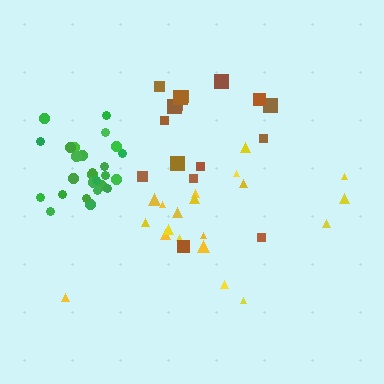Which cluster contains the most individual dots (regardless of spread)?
Green (27).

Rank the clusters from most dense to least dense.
green, yellow, brown.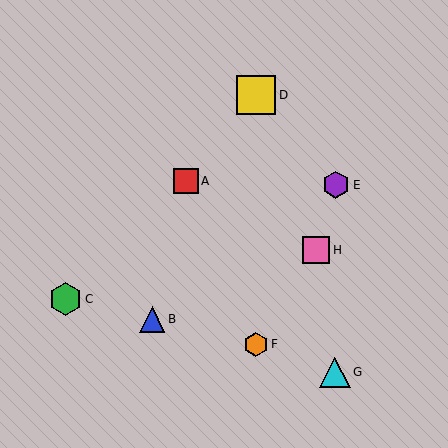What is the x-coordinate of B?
Object B is at x≈152.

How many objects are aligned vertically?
2 objects (D, F) are aligned vertically.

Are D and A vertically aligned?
No, D is at x≈256 and A is at x≈186.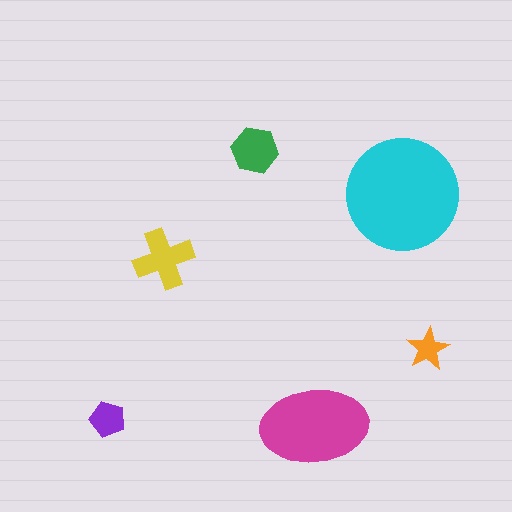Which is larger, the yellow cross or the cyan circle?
The cyan circle.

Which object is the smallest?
The orange star.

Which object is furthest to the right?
The orange star is rightmost.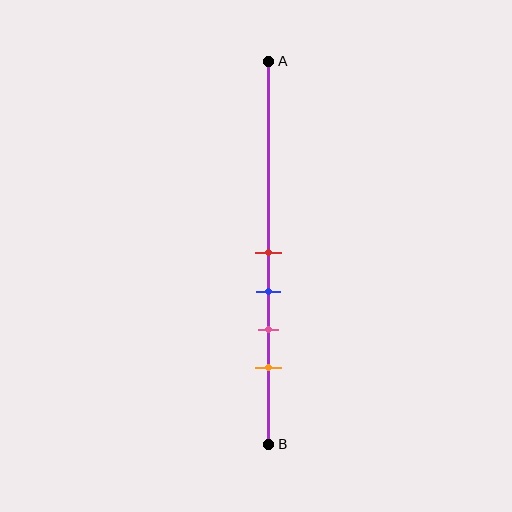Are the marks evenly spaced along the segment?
Yes, the marks are approximately evenly spaced.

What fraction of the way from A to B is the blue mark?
The blue mark is approximately 60% (0.6) of the way from A to B.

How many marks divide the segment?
There are 4 marks dividing the segment.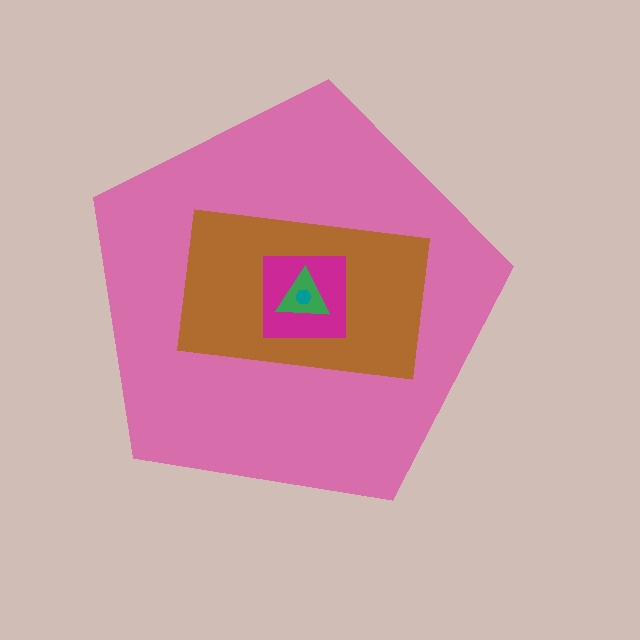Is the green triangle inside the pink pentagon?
Yes.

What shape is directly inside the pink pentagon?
The brown rectangle.